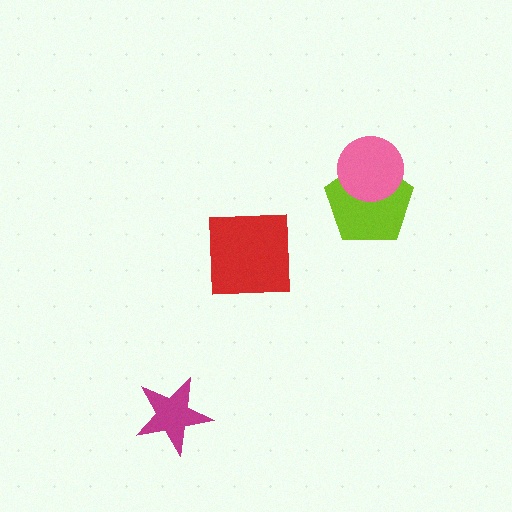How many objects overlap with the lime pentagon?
1 object overlaps with the lime pentagon.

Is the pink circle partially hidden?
No, no other shape covers it.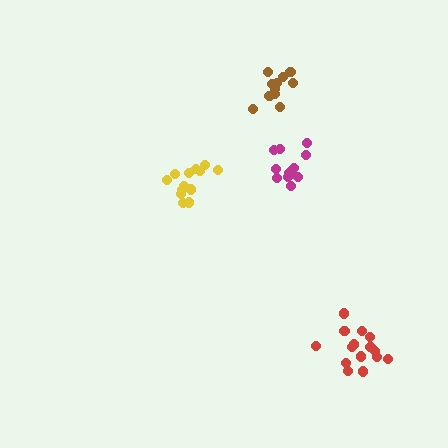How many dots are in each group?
Group 1: 12 dots, Group 2: 15 dots, Group 3: 13 dots, Group 4: 11 dots (51 total).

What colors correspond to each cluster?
The clusters are colored: magenta, red, yellow, brown.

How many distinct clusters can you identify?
There are 4 distinct clusters.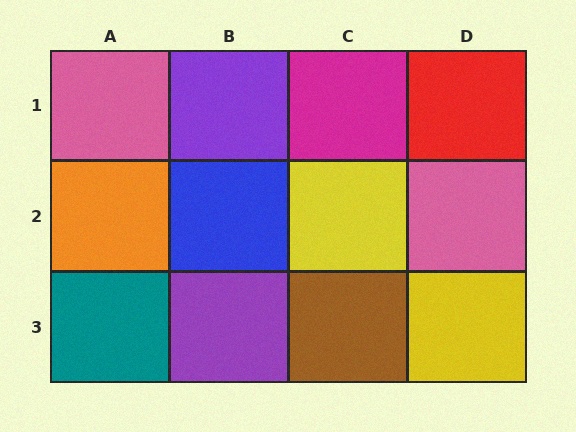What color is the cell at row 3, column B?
Purple.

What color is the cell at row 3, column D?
Yellow.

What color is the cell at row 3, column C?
Brown.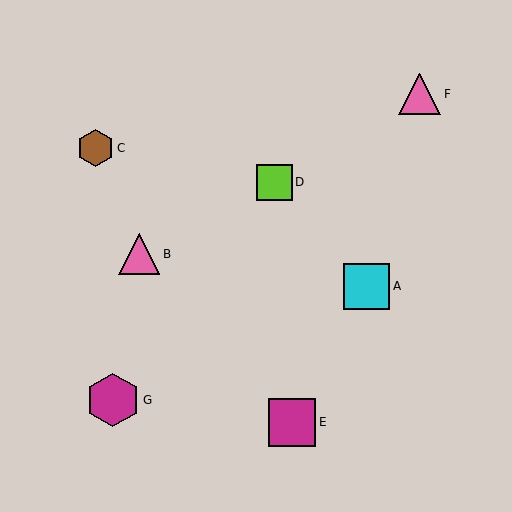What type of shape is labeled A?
Shape A is a cyan square.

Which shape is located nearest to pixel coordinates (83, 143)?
The brown hexagon (labeled C) at (96, 148) is nearest to that location.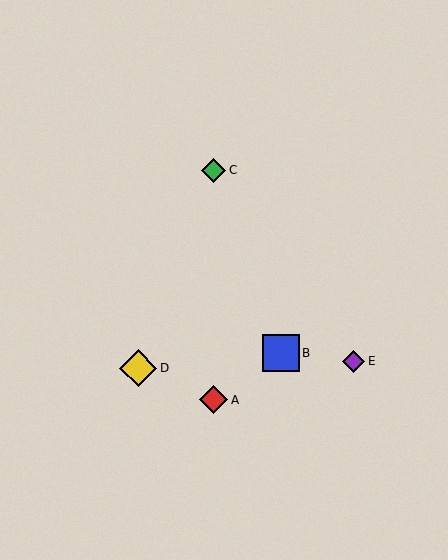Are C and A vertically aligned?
Yes, both are at x≈214.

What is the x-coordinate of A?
Object A is at x≈214.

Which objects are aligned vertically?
Objects A, C are aligned vertically.